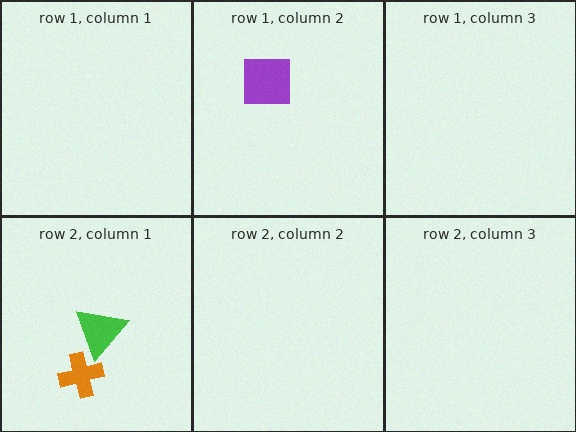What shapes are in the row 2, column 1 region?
The orange cross, the green triangle.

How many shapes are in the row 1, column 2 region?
1.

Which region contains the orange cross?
The row 2, column 1 region.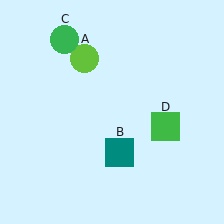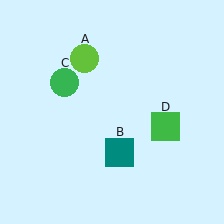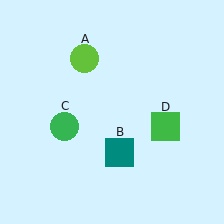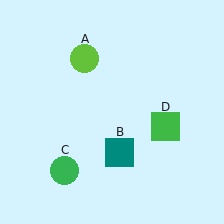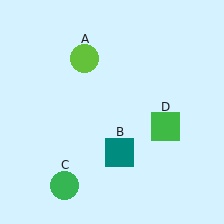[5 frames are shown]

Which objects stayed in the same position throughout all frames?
Lime circle (object A) and teal square (object B) and green square (object D) remained stationary.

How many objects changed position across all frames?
1 object changed position: green circle (object C).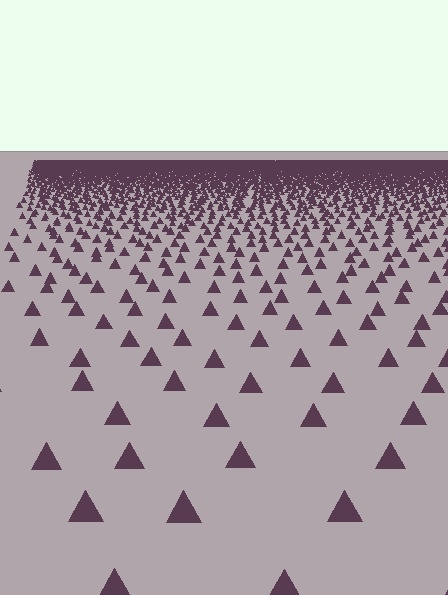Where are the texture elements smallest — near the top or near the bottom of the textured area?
Near the top.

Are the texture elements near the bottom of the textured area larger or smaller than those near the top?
Larger. Near the bottom, elements are closer to the viewer and appear at a bigger on-screen size.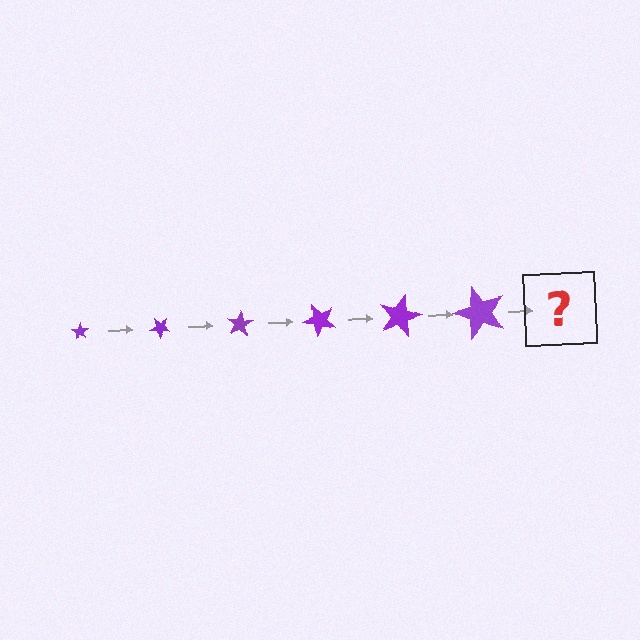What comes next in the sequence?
The next element should be a star, larger than the previous one and rotated 240 degrees from the start.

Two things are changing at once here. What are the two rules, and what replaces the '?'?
The two rules are that the star grows larger each step and it rotates 40 degrees each step. The '?' should be a star, larger than the previous one and rotated 240 degrees from the start.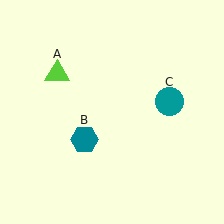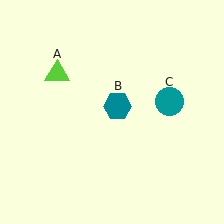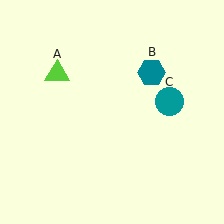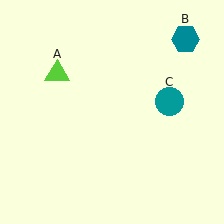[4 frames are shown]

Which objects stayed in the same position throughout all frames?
Lime triangle (object A) and teal circle (object C) remained stationary.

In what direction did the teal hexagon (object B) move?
The teal hexagon (object B) moved up and to the right.